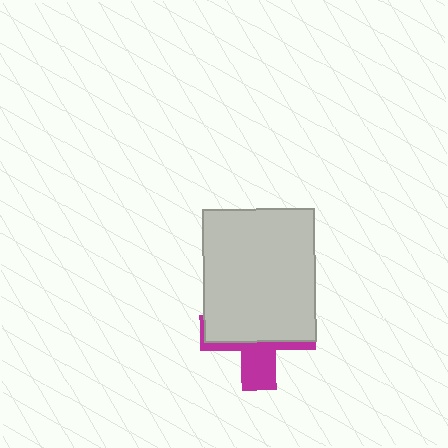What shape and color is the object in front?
The object in front is a light gray rectangle.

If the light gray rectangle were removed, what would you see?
You would see the complete magenta cross.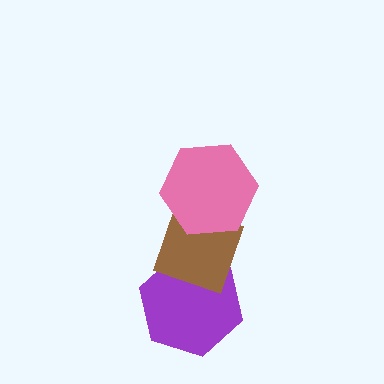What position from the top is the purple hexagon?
The purple hexagon is 3rd from the top.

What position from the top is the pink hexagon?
The pink hexagon is 1st from the top.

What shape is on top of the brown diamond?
The pink hexagon is on top of the brown diamond.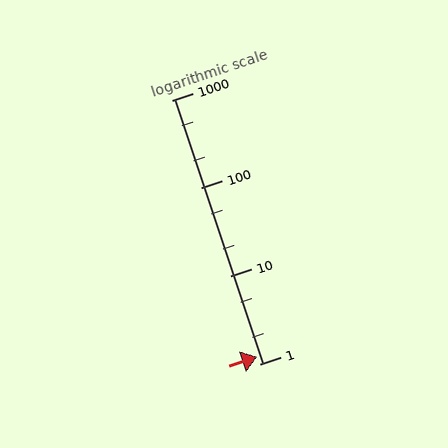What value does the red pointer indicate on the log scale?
The pointer indicates approximately 1.2.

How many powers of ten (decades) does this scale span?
The scale spans 3 decades, from 1 to 1000.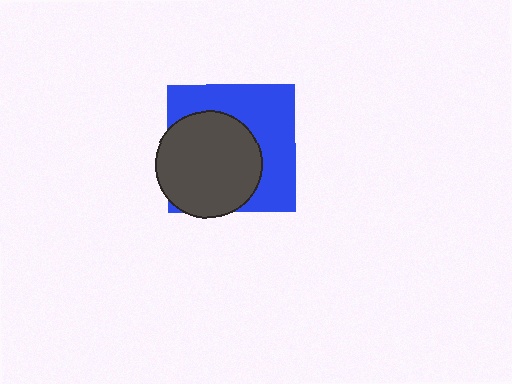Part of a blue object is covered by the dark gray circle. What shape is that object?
It is a square.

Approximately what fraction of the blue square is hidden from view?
Roughly 51% of the blue square is hidden behind the dark gray circle.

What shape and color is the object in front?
The object in front is a dark gray circle.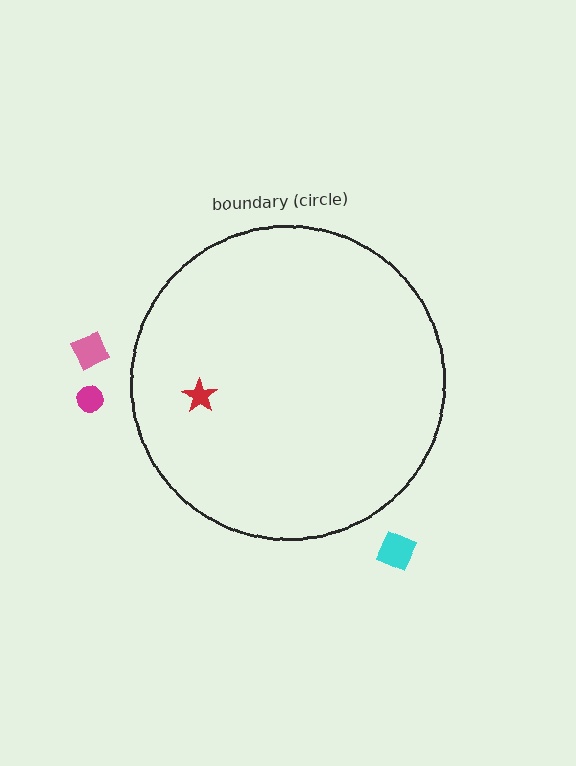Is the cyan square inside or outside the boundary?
Outside.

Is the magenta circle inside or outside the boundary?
Outside.